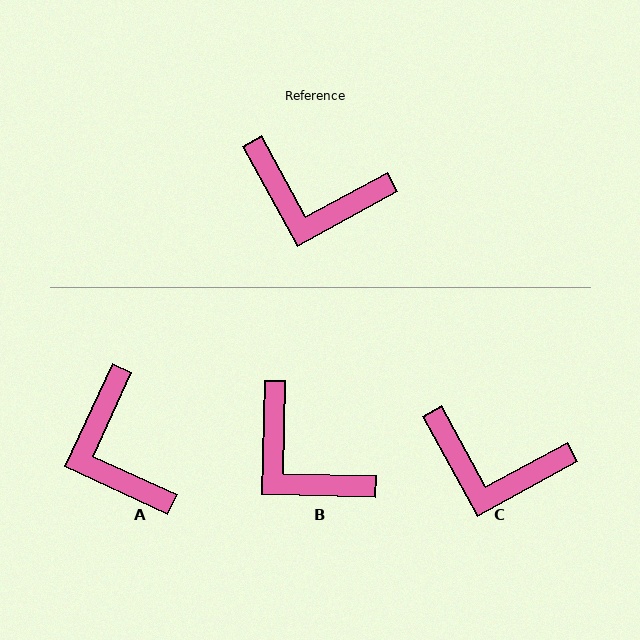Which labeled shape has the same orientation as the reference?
C.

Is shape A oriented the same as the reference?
No, it is off by about 53 degrees.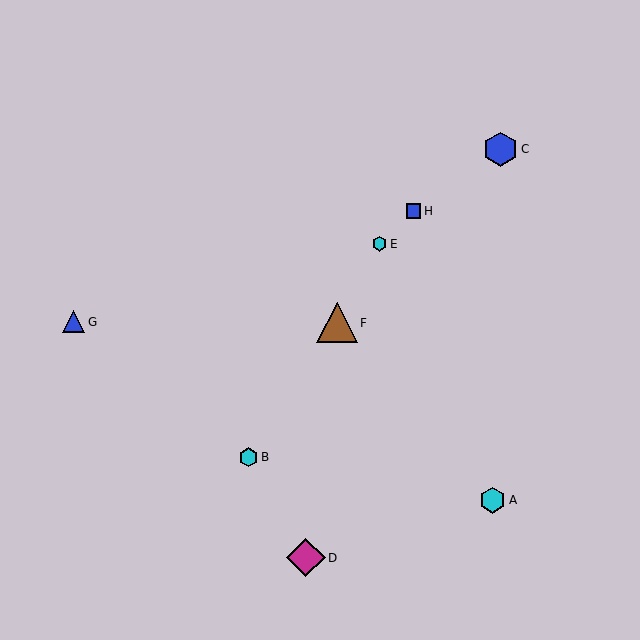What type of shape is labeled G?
Shape G is a blue triangle.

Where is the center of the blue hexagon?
The center of the blue hexagon is at (501, 149).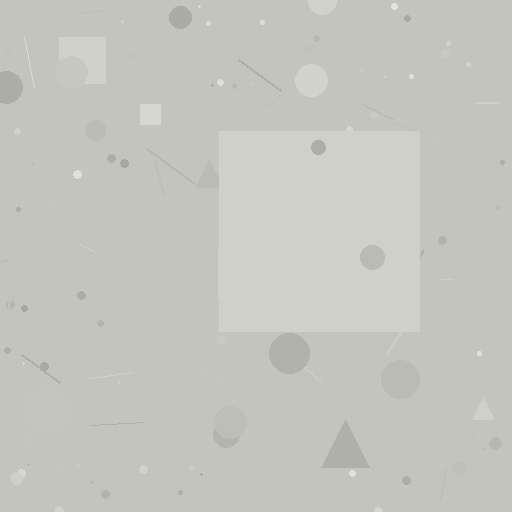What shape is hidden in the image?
A square is hidden in the image.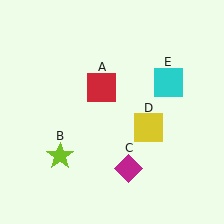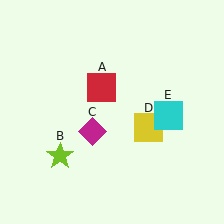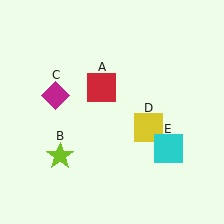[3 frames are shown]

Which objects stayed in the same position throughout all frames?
Red square (object A) and lime star (object B) and yellow square (object D) remained stationary.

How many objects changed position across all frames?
2 objects changed position: magenta diamond (object C), cyan square (object E).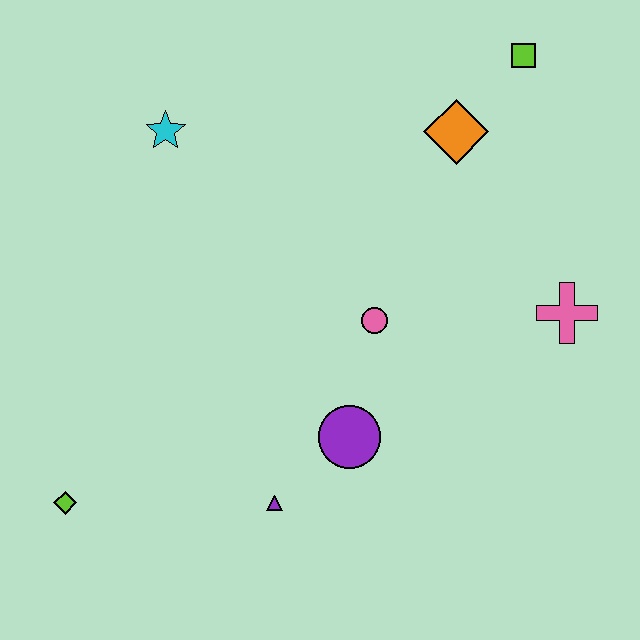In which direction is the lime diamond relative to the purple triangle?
The lime diamond is to the left of the purple triangle.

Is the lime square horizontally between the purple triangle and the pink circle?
No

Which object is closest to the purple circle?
The purple triangle is closest to the purple circle.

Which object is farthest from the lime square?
The lime diamond is farthest from the lime square.